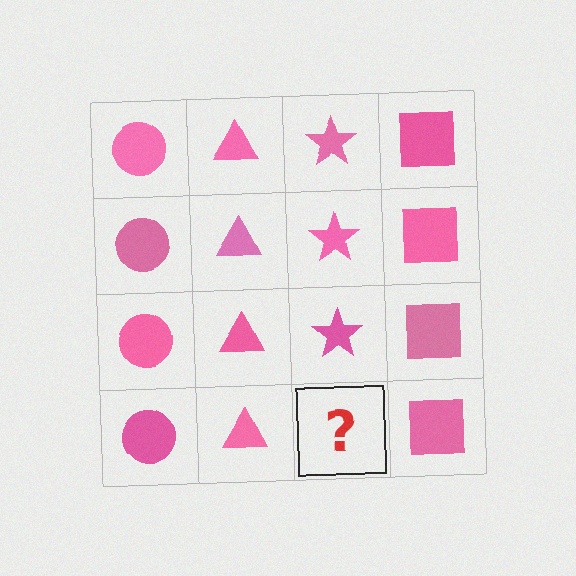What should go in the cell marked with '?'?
The missing cell should contain a pink star.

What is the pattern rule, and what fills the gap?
The rule is that each column has a consistent shape. The gap should be filled with a pink star.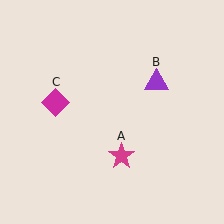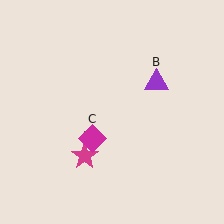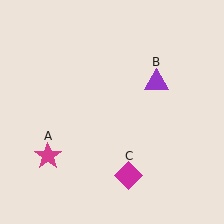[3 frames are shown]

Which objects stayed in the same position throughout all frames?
Purple triangle (object B) remained stationary.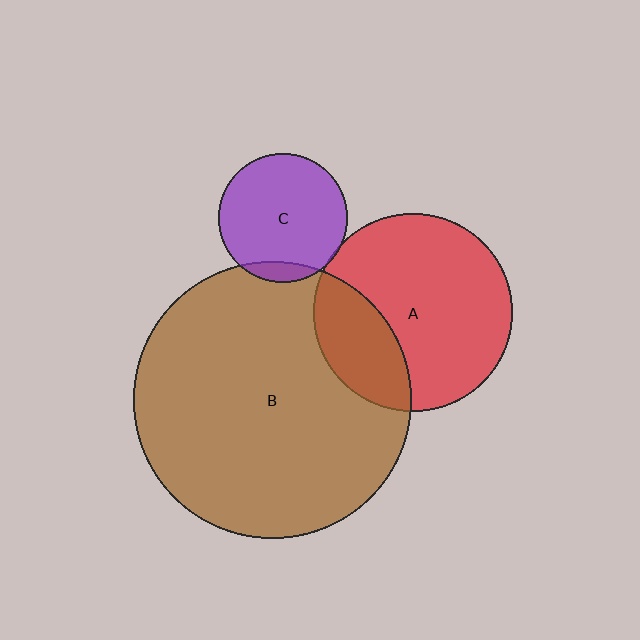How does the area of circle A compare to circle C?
Approximately 2.4 times.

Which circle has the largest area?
Circle B (brown).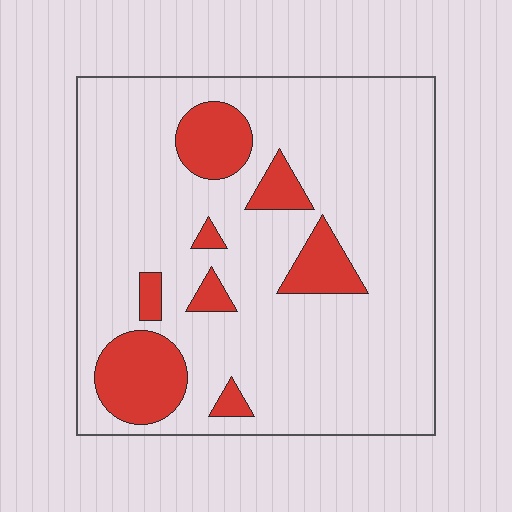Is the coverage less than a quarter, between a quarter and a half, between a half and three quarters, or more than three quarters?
Less than a quarter.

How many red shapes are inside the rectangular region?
8.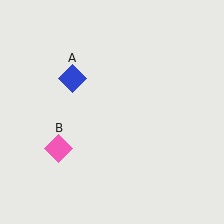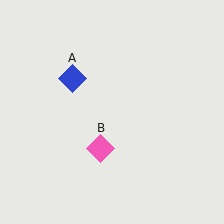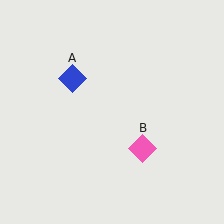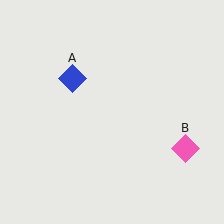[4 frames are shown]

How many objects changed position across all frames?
1 object changed position: pink diamond (object B).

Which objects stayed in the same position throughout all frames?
Blue diamond (object A) remained stationary.